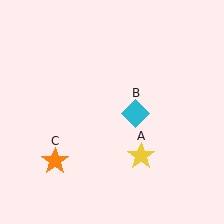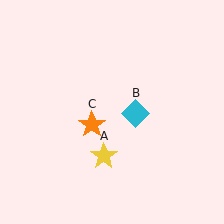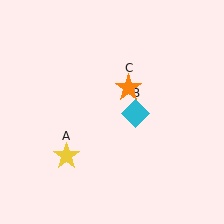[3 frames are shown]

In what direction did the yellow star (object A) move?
The yellow star (object A) moved left.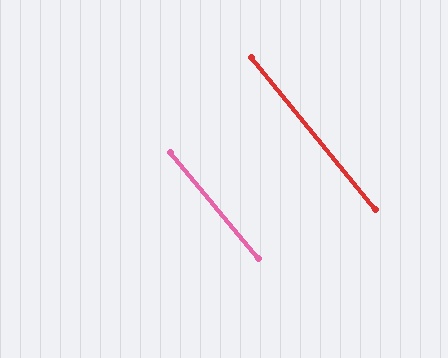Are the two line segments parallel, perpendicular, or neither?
Parallel — their directions differ by only 0.8°.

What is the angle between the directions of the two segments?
Approximately 1 degree.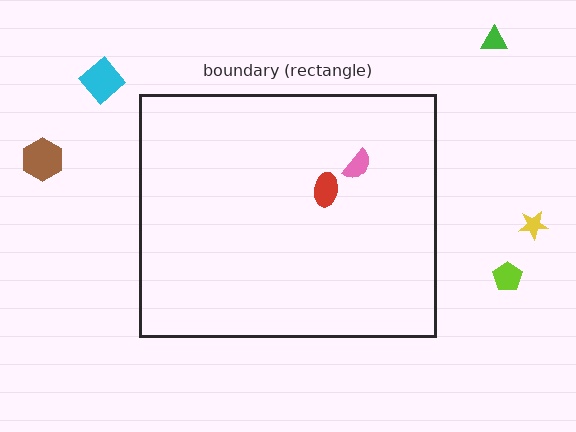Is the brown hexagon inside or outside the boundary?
Outside.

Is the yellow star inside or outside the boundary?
Outside.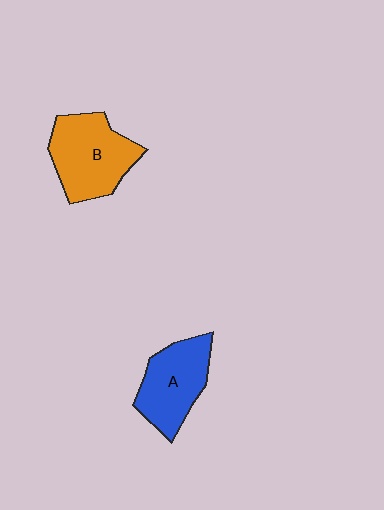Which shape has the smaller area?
Shape A (blue).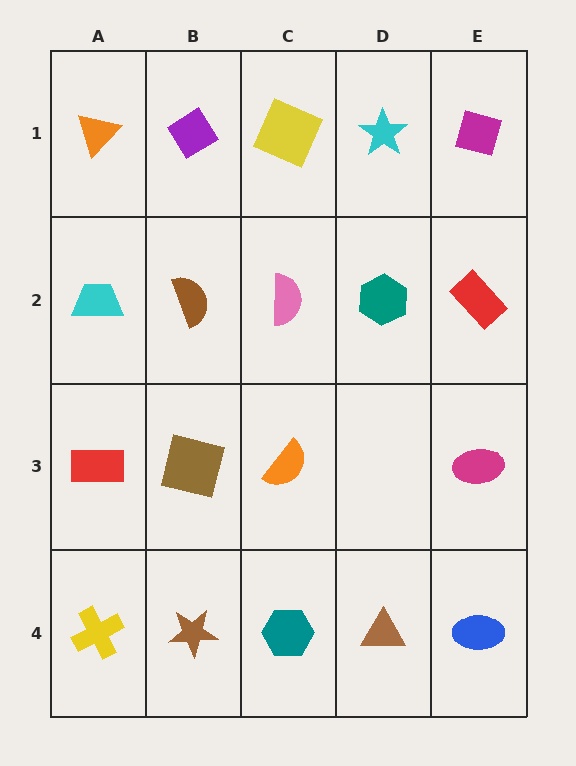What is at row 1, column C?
A yellow square.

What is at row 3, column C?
An orange semicircle.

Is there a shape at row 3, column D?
No, that cell is empty.